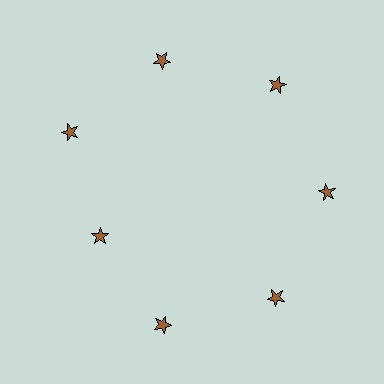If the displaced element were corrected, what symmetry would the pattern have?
It would have 7-fold rotational symmetry — the pattern would map onto itself every 51 degrees.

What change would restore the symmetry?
The symmetry would be restored by moving it outward, back onto the ring so that all 7 stars sit at equal angles and equal distance from the center.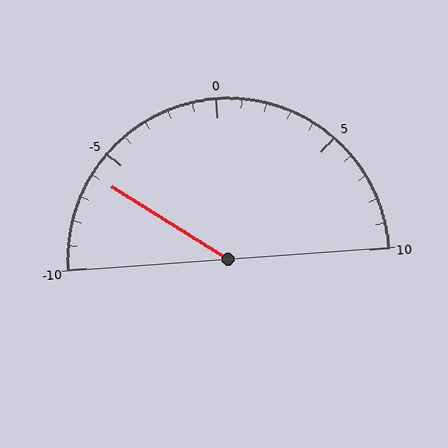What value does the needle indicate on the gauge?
The needle indicates approximately -6.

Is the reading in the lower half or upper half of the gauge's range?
The reading is in the lower half of the range (-10 to 10).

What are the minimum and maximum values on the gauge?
The gauge ranges from -10 to 10.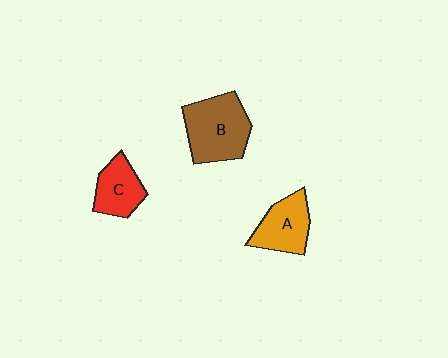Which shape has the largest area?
Shape B (brown).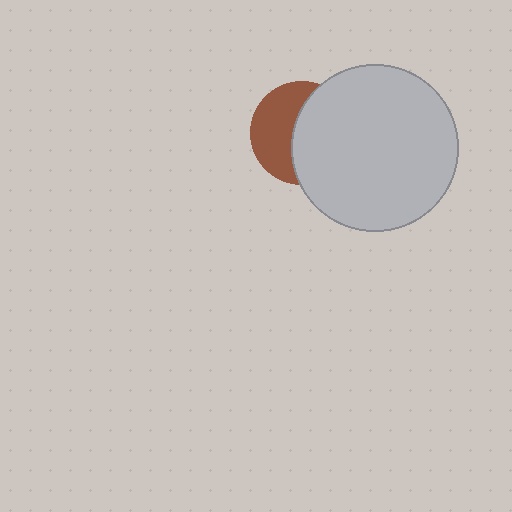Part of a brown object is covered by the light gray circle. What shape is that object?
It is a circle.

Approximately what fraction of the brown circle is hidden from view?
Roughly 55% of the brown circle is hidden behind the light gray circle.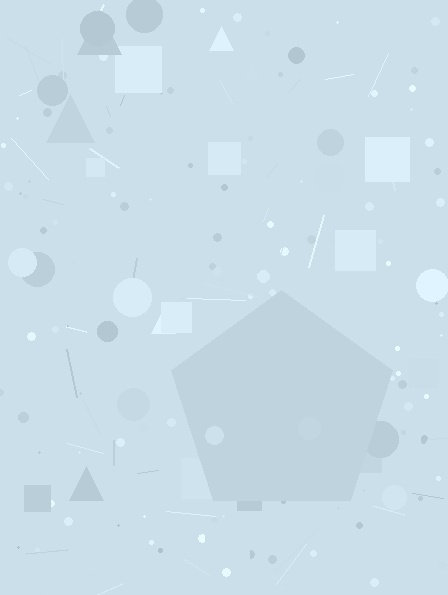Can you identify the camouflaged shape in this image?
The camouflaged shape is a pentagon.